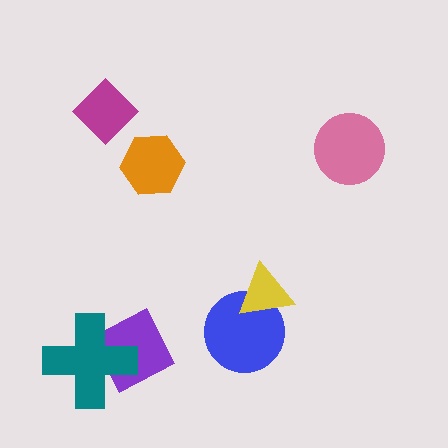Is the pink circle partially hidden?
No, no other shape covers it.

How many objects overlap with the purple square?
1 object overlaps with the purple square.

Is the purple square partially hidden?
Yes, it is partially covered by another shape.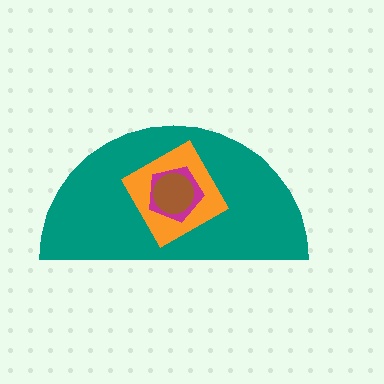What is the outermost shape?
The teal semicircle.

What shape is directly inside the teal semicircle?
The orange square.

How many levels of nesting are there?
4.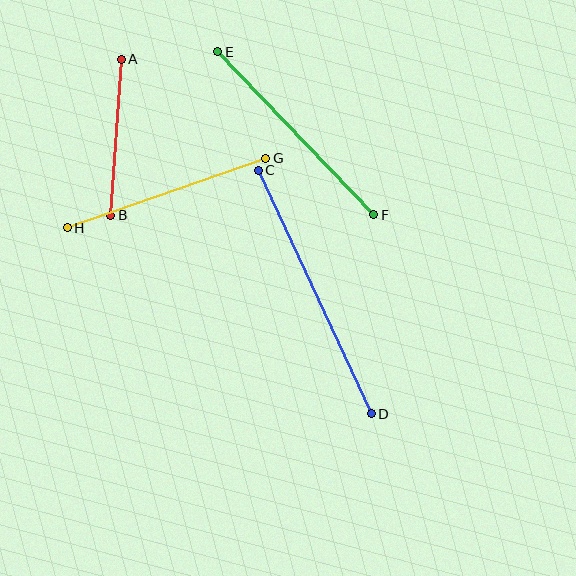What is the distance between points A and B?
The distance is approximately 156 pixels.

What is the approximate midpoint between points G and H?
The midpoint is at approximately (167, 193) pixels.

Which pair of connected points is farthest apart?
Points C and D are farthest apart.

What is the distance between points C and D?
The distance is approximately 269 pixels.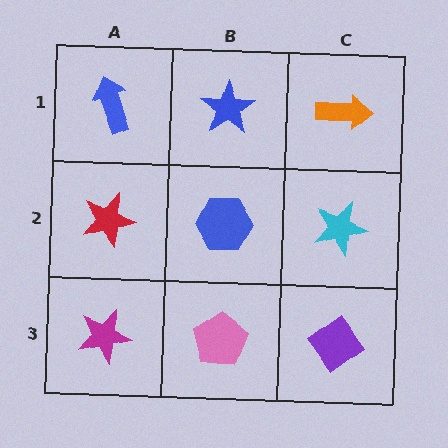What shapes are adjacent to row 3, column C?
A cyan star (row 2, column C), a pink pentagon (row 3, column B).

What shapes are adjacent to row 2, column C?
An orange arrow (row 1, column C), a purple diamond (row 3, column C), a blue hexagon (row 2, column B).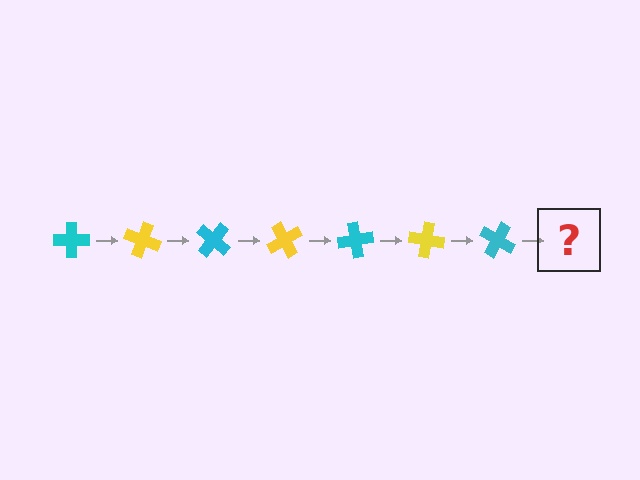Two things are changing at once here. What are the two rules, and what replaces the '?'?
The two rules are that it rotates 20 degrees each step and the color cycles through cyan and yellow. The '?' should be a yellow cross, rotated 140 degrees from the start.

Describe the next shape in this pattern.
It should be a yellow cross, rotated 140 degrees from the start.